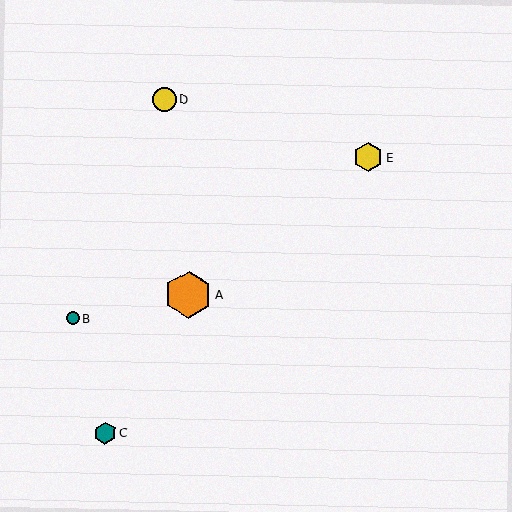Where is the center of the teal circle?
The center of the teal circle is at (72, 318).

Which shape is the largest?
The orange hexagon (labeled A) is the largest.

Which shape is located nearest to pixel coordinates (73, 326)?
The teal circle (labeled B) at (72, 318) is nearest to that location.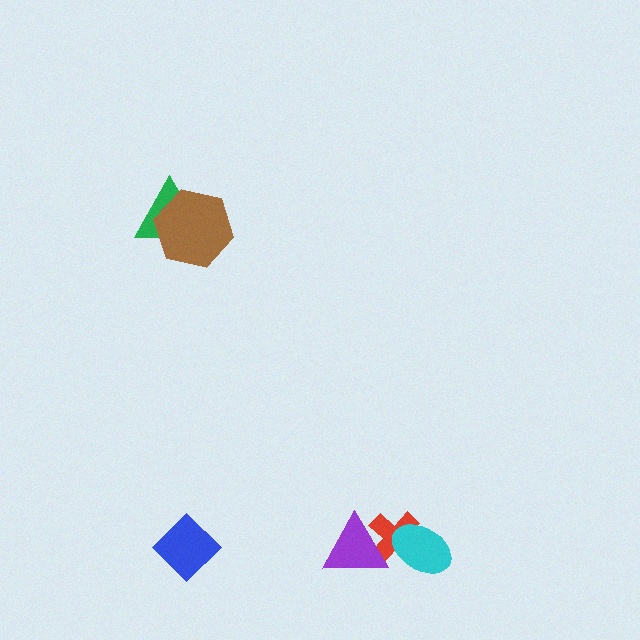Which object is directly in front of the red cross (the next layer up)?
The cyan ellipse is directly in front of the red cross.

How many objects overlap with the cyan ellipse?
1 object overlaps with the cyan ellipse.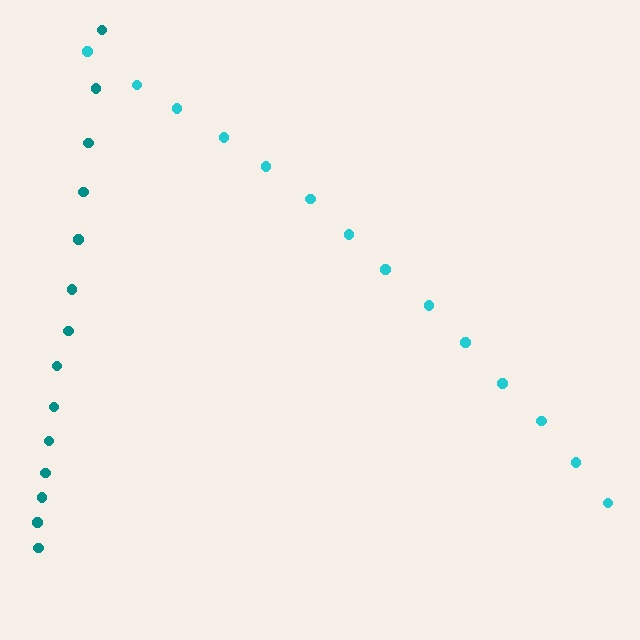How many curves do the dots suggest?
There are 2 distinct paths.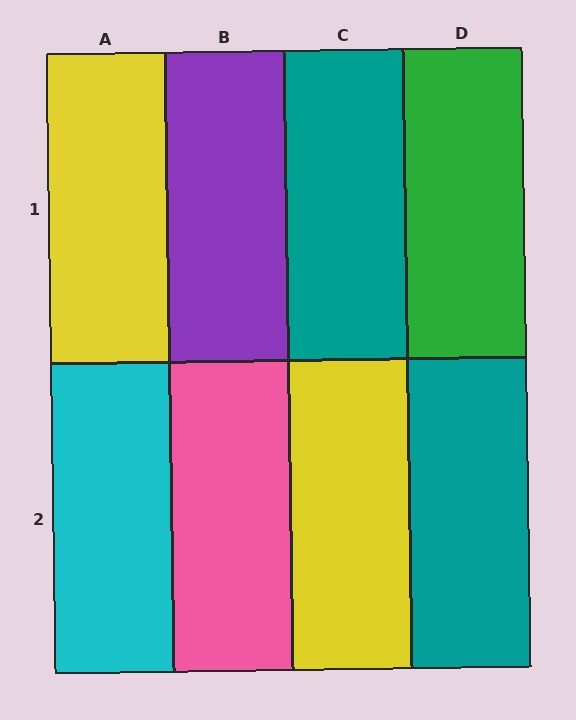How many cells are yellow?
2 cells are yellow.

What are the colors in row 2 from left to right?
Cyan, pink, yellow, teal.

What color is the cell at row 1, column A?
Yellow.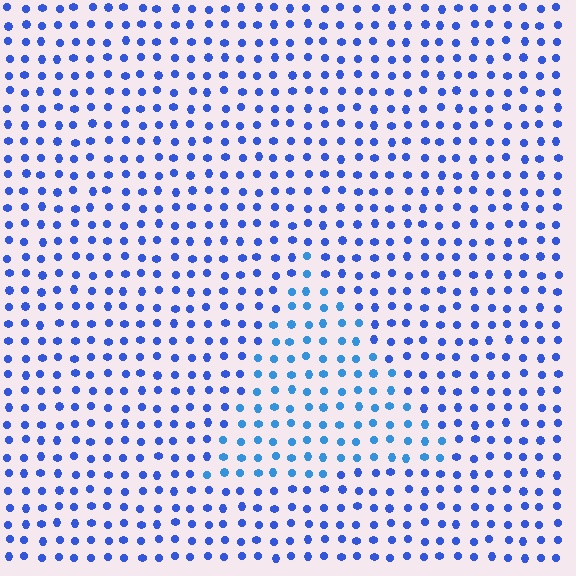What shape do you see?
I see a triangle.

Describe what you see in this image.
The image is filled with small blue elements in a uniform arrangement. A triangle-shaped region is visible where the elements are tinted to a slightly different hue, forming a subtle color boundary.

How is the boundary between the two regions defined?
The boundary is defined purely by a slight shift in hue (about 22 degrees). Spacing, size, and orientation are identical on both sides.